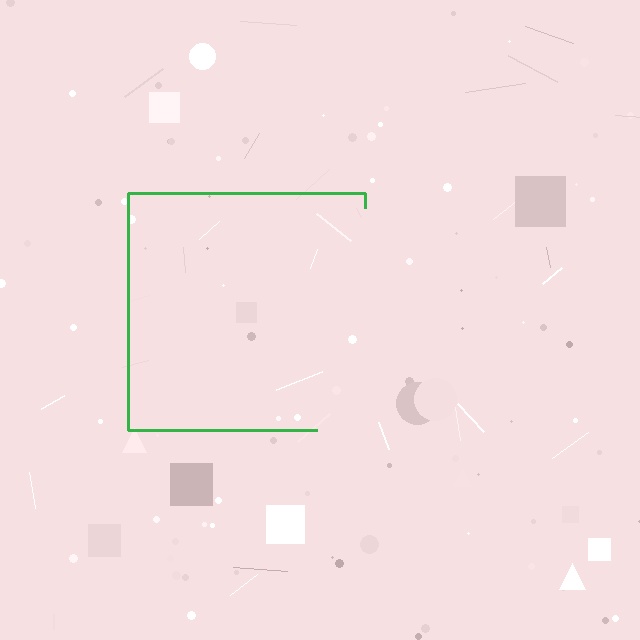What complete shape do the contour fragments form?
The contour fragments form a square.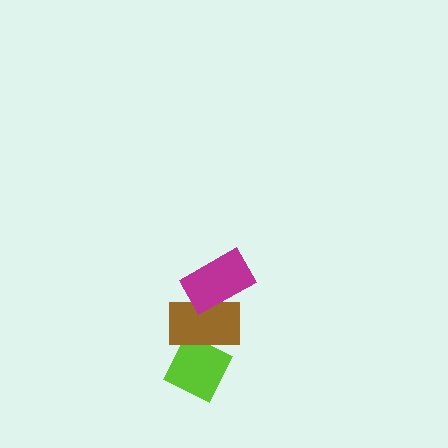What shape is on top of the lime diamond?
The brown rectangle is on top of the lime diamond.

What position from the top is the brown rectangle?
The brown rectangle is 2nd from the top.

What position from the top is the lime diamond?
The lime diamond is 3rd from the top.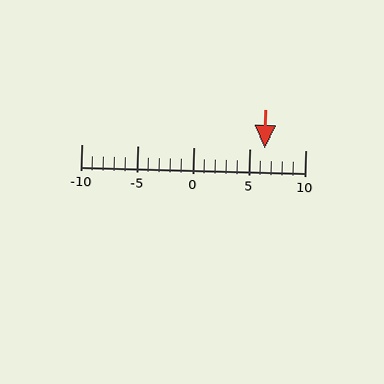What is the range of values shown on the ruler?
The ruler shows values from -10 to 10.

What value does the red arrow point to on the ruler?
The red arrow points to approximately 6.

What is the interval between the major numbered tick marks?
The major tick marks are spaced 5 units apart.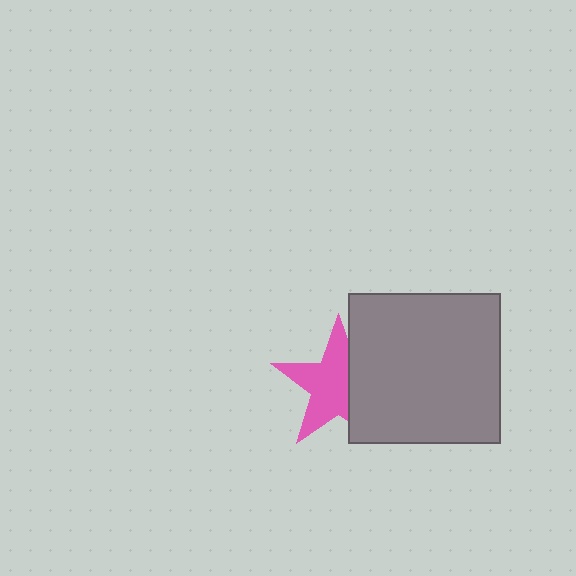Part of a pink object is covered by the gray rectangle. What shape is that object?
It is a star.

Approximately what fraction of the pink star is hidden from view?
Roughly 36% of the pink star is hidden behind the gray rectangle.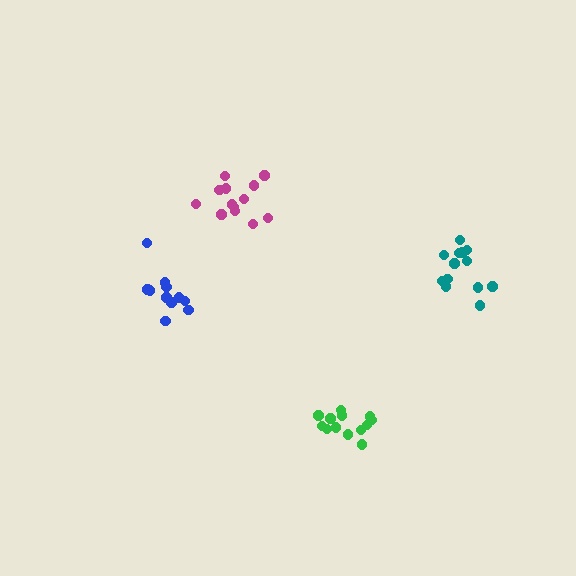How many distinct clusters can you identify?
There are 4 distinct clusters.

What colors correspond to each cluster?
The clusters are colored: teal, blue, green, magenta.